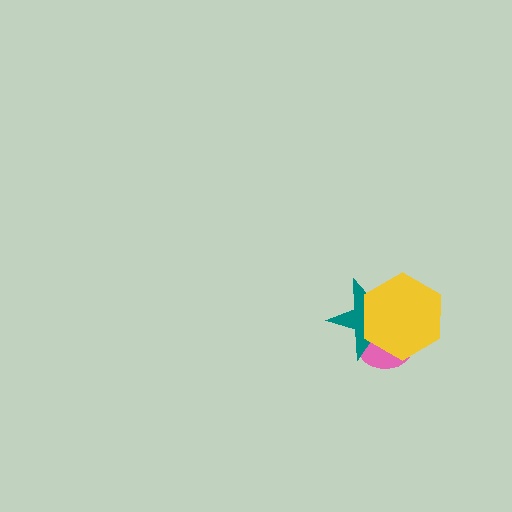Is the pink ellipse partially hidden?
Yes, it is partially covered by another shape.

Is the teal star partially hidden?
Yes, it is partially covered by another shape.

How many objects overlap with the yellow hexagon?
2 objects overlap with the yellow hexagon.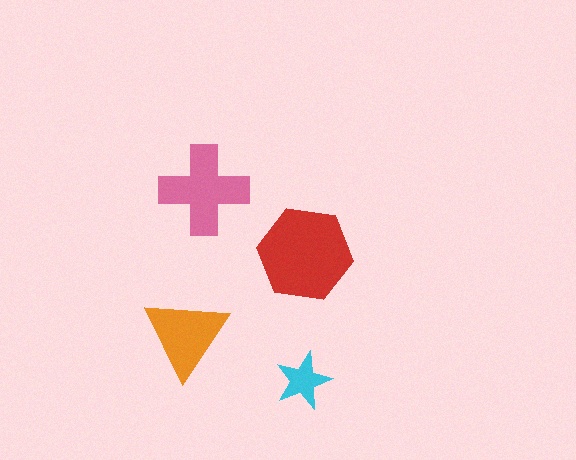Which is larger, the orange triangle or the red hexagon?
The red hexagon.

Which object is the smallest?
The cyan star.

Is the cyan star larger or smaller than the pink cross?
Smaller.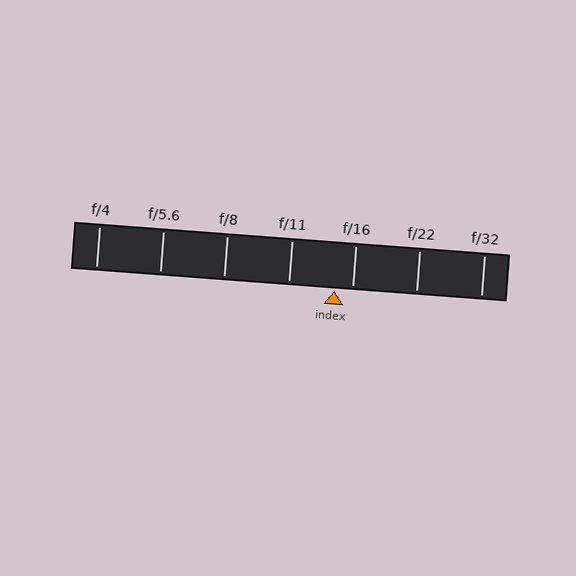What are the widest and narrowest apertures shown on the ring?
The widest aperture shown is f/4 and the narrowest is f/32.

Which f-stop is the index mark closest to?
The index mark is closest to f/16.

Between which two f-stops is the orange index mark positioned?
The index mark is between f/11 and f/16.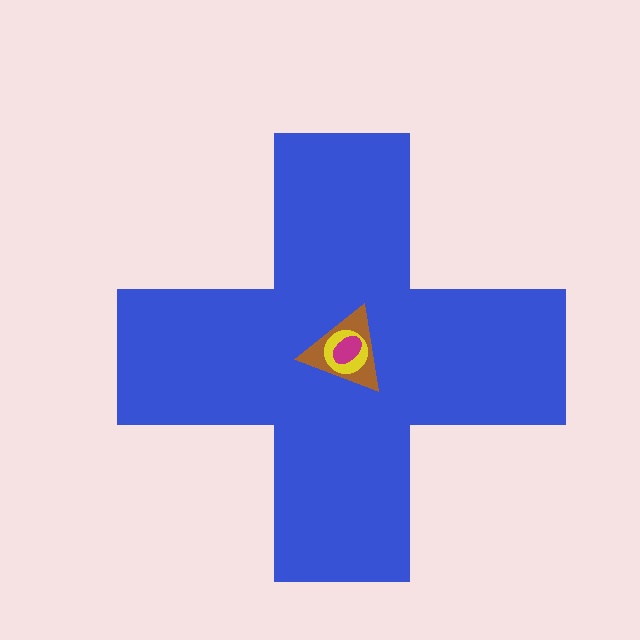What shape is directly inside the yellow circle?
The magenta ellipse.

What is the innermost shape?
The magenta ellipse.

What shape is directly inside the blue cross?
The brown triangle.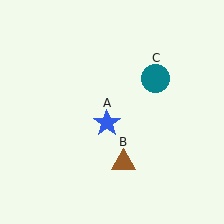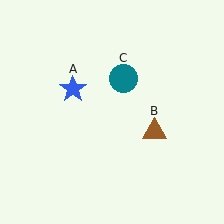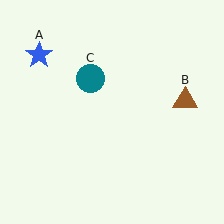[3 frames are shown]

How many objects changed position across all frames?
3 objects changed position: blue star (object A), brown triangle (object B), teal circle (object C).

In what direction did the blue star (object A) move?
The blue star (object A) moved up and to the left.